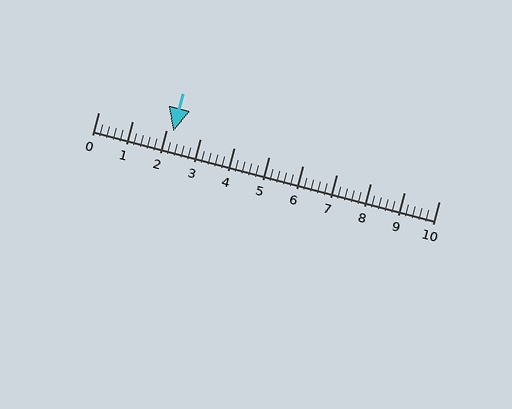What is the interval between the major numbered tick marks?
The major tick marks are spaced 1 units apart.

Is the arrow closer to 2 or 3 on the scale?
The arrow is closer to 2.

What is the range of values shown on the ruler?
The ruler shows values from 0 to 10.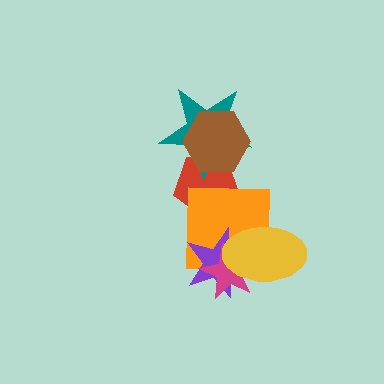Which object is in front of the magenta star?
The yellow ellipse is in front of the magenta star.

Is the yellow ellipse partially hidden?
No, no other shape covers it.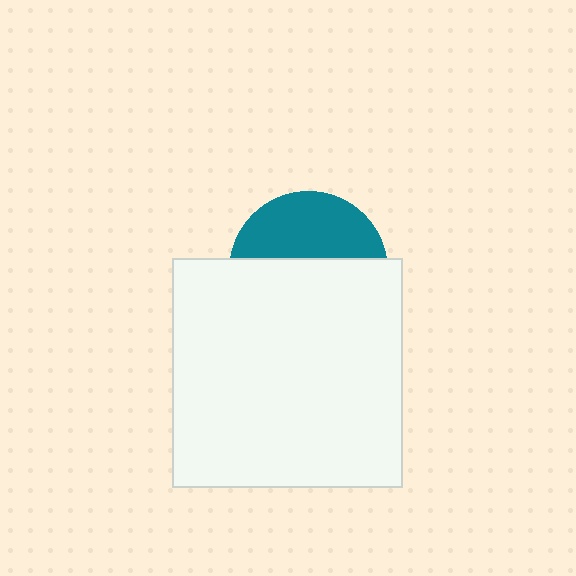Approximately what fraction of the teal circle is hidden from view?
Roughly 61% of the teal circle is hidden behind the white square.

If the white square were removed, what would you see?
You would see the complete teal circle.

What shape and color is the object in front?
The object in front is a white square.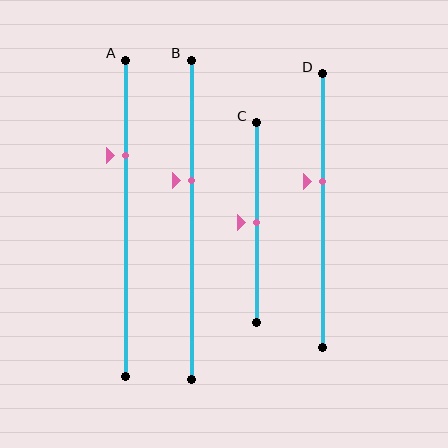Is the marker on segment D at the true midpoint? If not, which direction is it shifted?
No, the marker on segment D is shifted upward by about 11% of the segment length.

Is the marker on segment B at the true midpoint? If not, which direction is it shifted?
No, the marker on segment B is shifted upward by about 12% of the segment length.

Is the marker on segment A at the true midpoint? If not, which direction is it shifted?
No, the marker on segment A is shifted upward by about 20% of the segment length.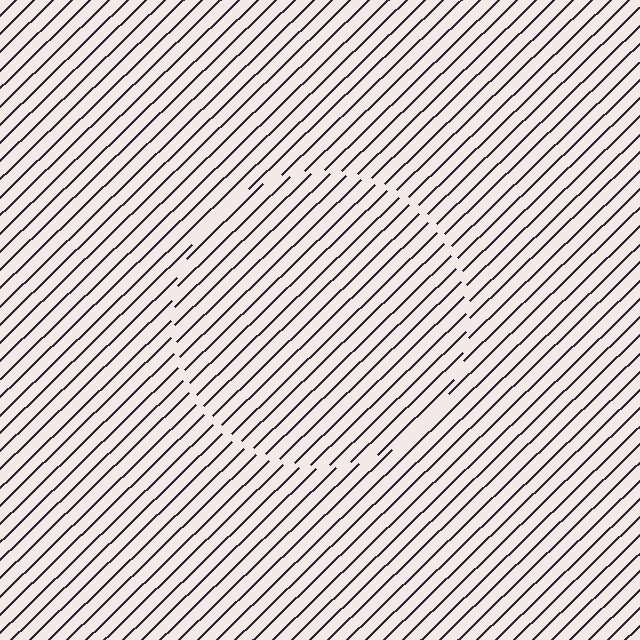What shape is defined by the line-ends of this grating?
An illusory circle. The interior of the shape contains the same grating, shifted by half a period — the contour is defined by the phase discontinuity where line-ends from the inner and outer gratings abut.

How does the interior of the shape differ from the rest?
The interior of the shape contains the same grating, shifted by half a period — the contour is defined by the phase discontinuity where line-ends from the inner and outer gratings abut.